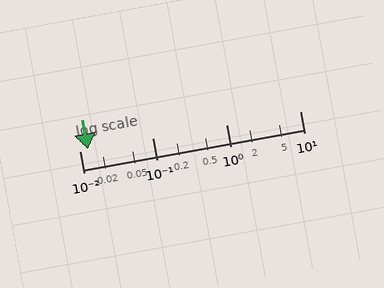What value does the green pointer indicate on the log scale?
The pointer indicates approximately 0.013.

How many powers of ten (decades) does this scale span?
The scale spans 3 decades, from 0.01 to 10.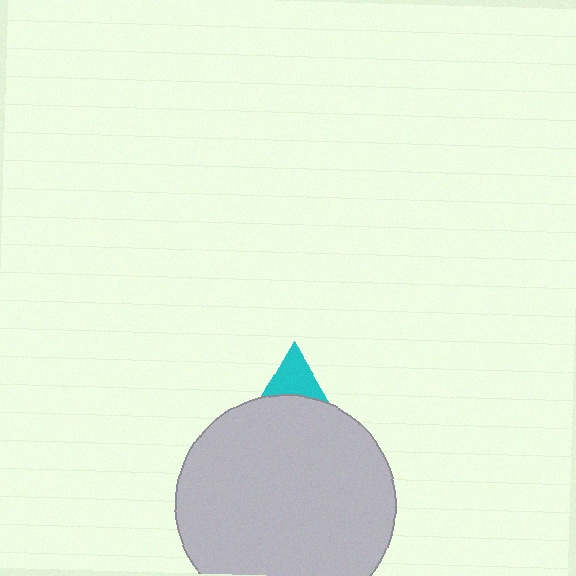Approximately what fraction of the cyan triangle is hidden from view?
Roughly 69% of the cyan triangle is hidden behind the light gray circle.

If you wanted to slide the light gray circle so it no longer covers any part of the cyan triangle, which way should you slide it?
Slide it down — that is the most direct way to separate the two shapes.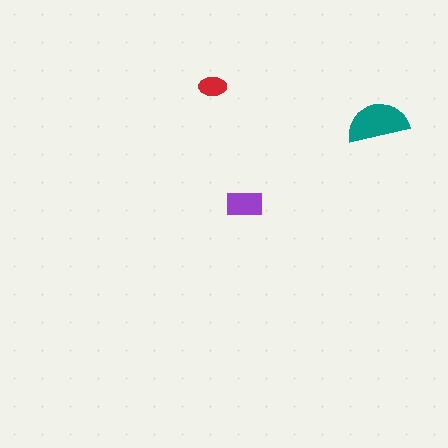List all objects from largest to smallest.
The teal semicircle, the purple rectangle, the red ellipse.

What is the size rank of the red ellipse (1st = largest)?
3rd.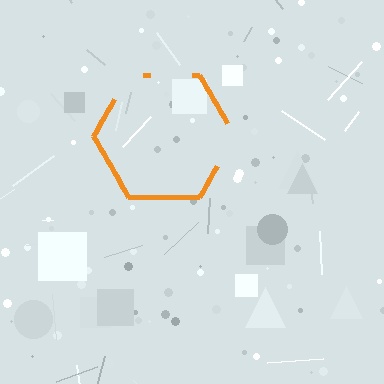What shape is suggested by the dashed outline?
The dashed outline suggests a hexagon.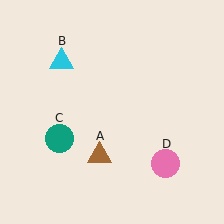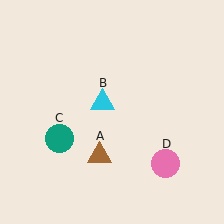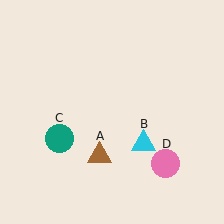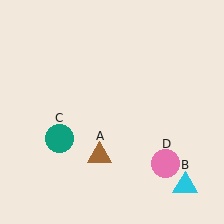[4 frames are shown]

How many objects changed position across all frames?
1 object changed position: cyan triangle (object B).